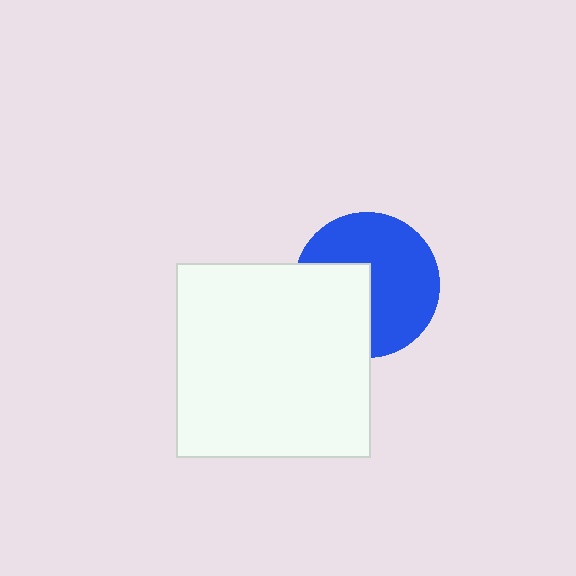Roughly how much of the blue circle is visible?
About half of it is visible (roughly 63%).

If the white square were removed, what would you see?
You would see the complete blue circle.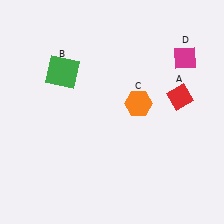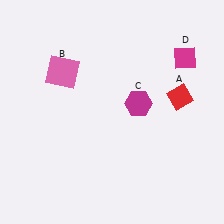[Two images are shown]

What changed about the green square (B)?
In Image 1, B is green. In Image 2, it changed to pink.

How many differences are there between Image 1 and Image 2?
There are 2 differences between the two images.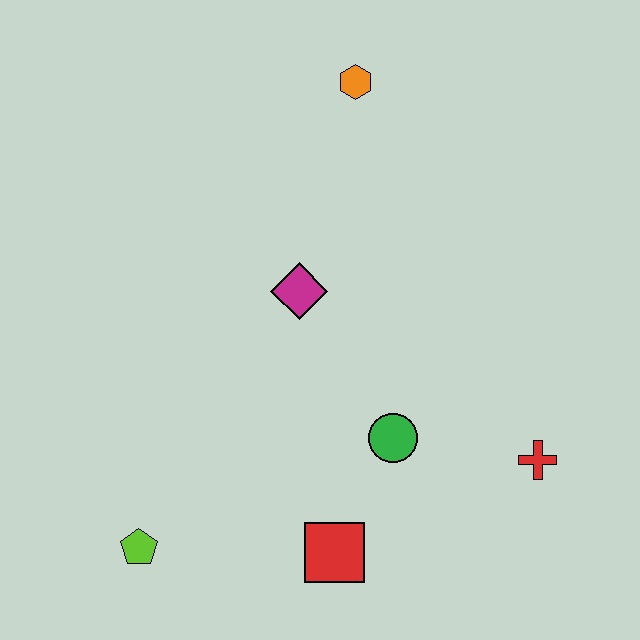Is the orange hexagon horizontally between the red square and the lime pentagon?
No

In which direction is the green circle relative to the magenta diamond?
The green circle is below the magenta diamond.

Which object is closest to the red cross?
The green circle is closest to the red cross.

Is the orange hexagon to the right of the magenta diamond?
Yes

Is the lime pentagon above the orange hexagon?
No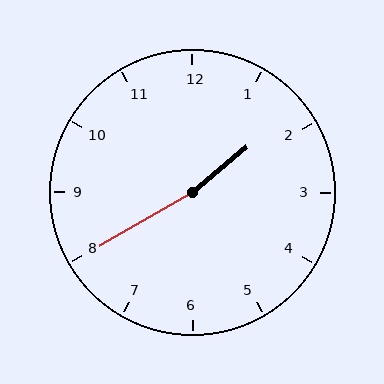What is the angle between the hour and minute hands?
Approximately 170 degrees.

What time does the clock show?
1:40.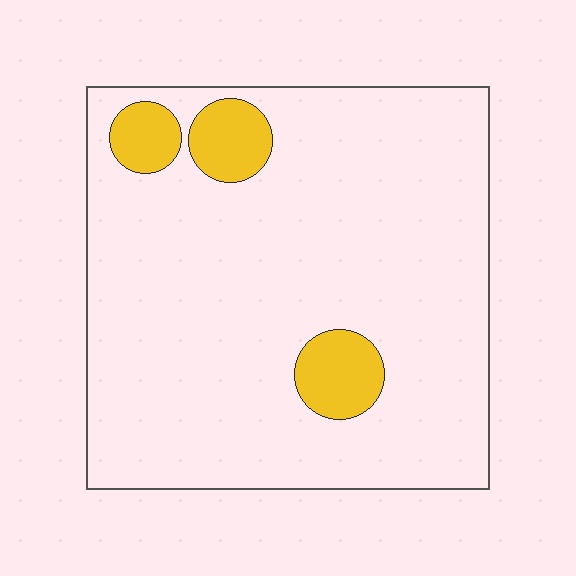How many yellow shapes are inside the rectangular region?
3.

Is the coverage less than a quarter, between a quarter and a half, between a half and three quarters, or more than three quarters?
Less than a quarter.